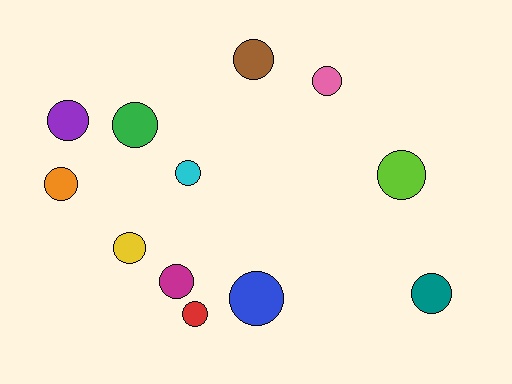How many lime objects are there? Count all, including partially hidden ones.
There is 1 lime object.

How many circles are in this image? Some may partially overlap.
There are 12 circles.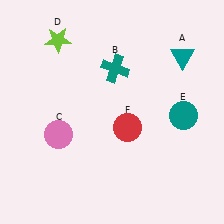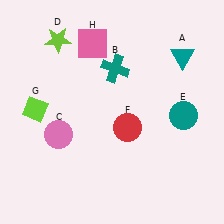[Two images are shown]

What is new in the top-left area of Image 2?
A pink square (H) was added in the top-left area of Image 2.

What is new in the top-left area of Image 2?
A lime diamond (G) was added in the top-left area of Image 2.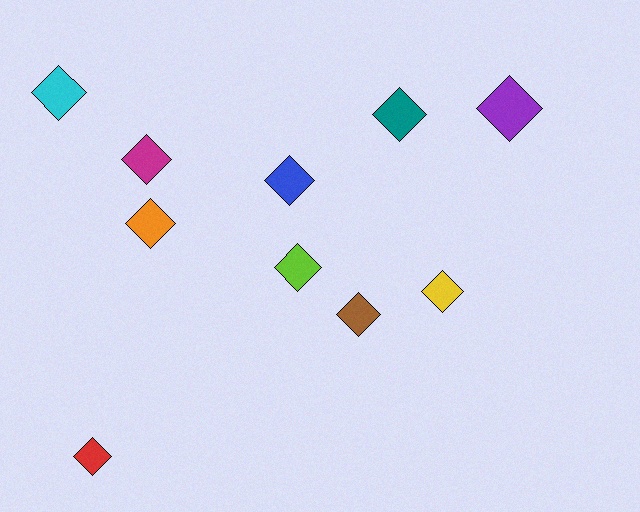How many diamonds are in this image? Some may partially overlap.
There are 10 diamonds.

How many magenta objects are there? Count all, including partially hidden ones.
There is 1 magenta object.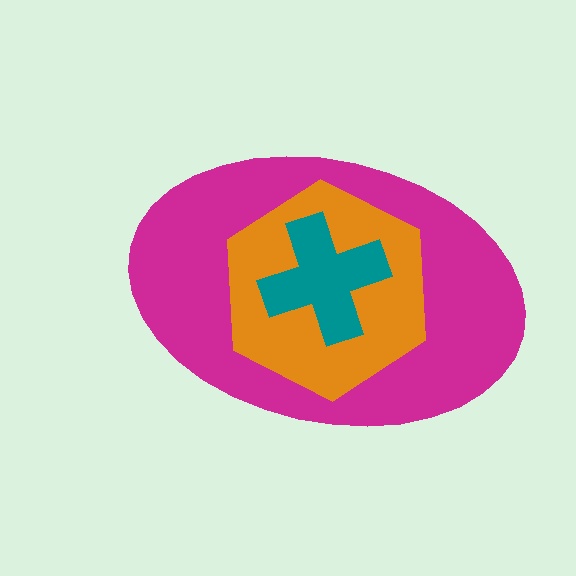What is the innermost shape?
The teal cross.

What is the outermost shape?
The magenta ellipse.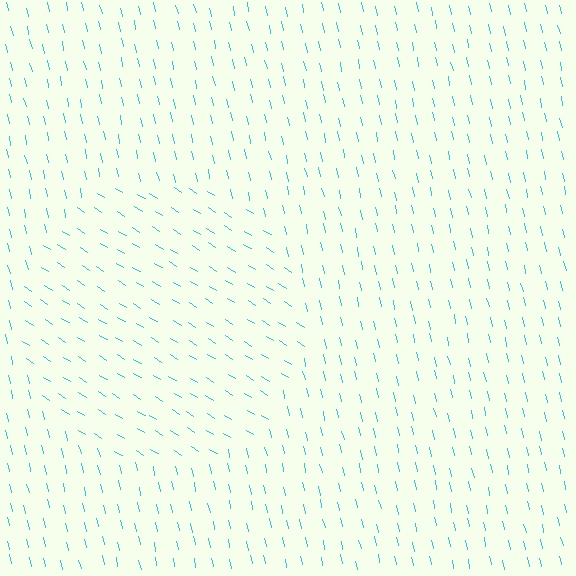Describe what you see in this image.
The image is filled with small cyan line segments. A circle region in the image has lines oriented differently from the surrounding lines, creating a visible texture boundary.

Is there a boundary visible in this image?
Yes, there is a texture boundary formed by a change in line orientation.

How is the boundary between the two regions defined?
The boundary is defined purely by a change in line orientation (approximately 45 degrees difference). All lines are the same color and thickness.